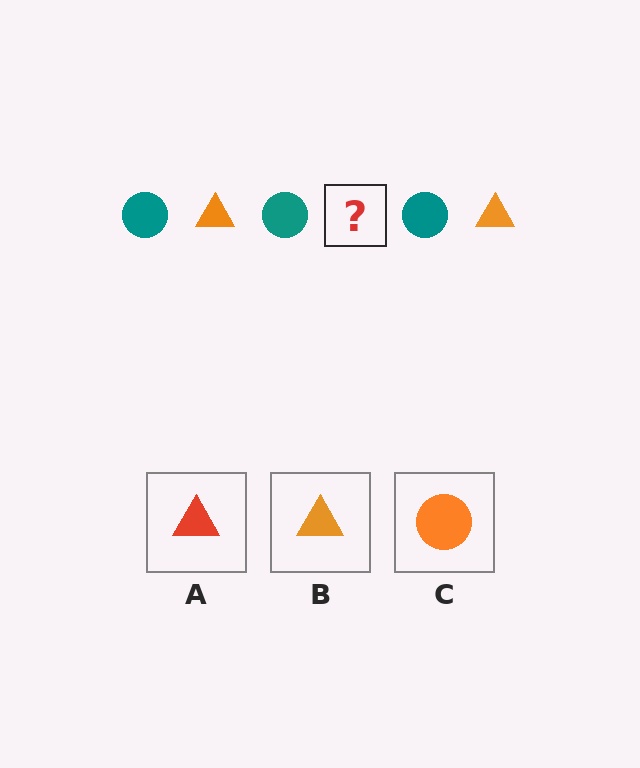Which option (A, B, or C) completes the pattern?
B.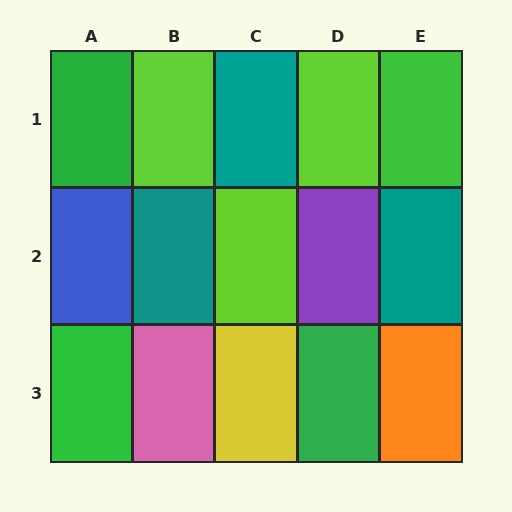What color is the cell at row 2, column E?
Teal.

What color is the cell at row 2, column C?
Lime.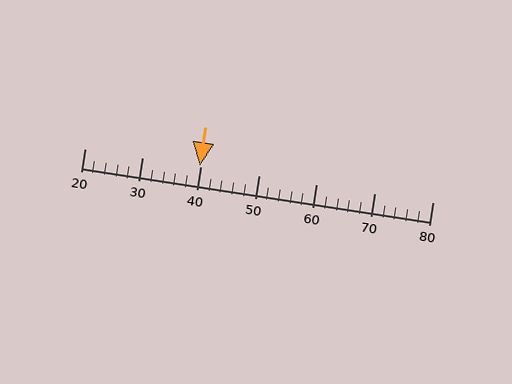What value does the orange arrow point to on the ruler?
The orange arrow points to approximately 40.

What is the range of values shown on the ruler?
The ruler shows values from 20 to 80.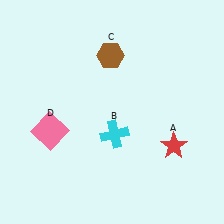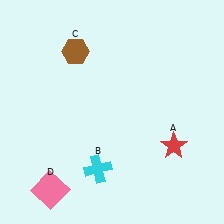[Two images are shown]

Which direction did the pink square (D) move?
The pink square (D) moved down.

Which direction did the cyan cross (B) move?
The cyan cross (B) moved down.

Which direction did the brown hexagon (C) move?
The brown hexagon (C) moved left.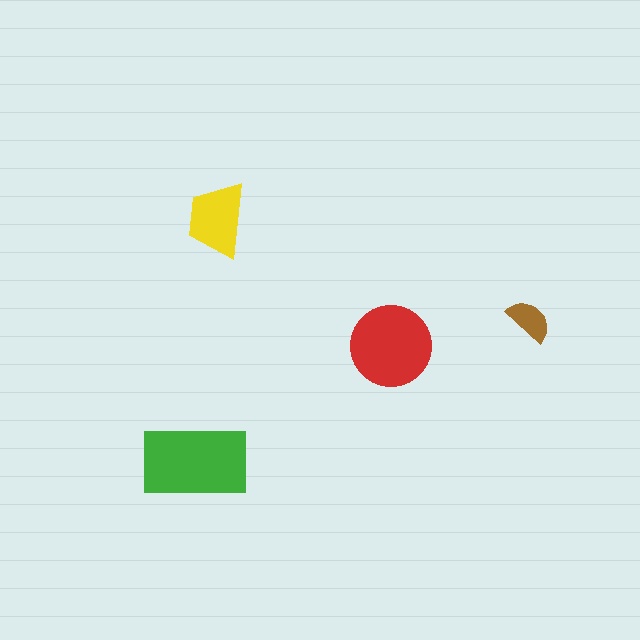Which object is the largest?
The green rectangle.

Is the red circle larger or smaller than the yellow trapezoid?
Larger.